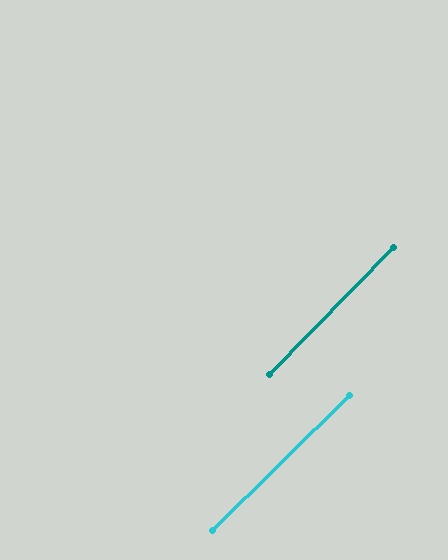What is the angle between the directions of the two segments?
Approximately 1 degree.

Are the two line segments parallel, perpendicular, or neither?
Parallel — their directions differ by only 1.3°.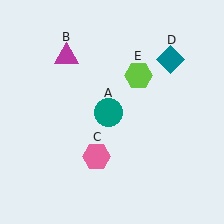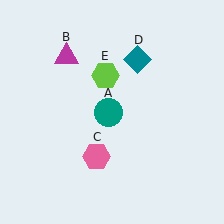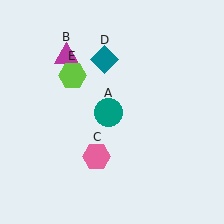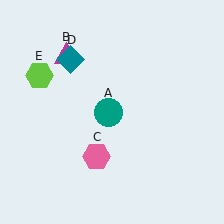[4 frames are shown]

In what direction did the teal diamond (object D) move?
The teal diamond (object D) moved left.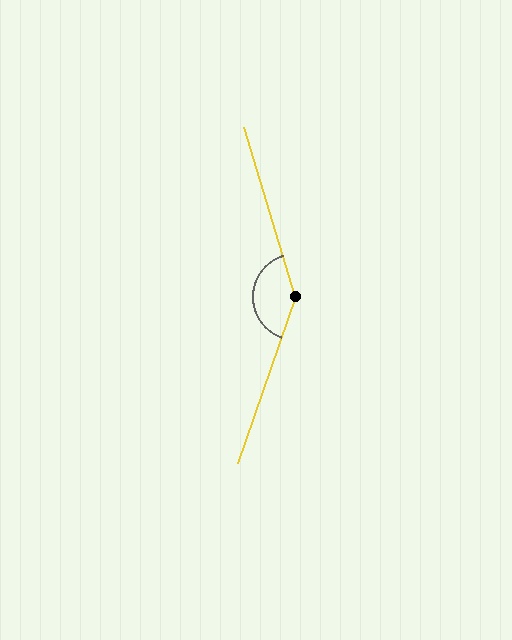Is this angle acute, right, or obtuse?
It is obtuse.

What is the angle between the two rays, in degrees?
Approximately 144 degrees.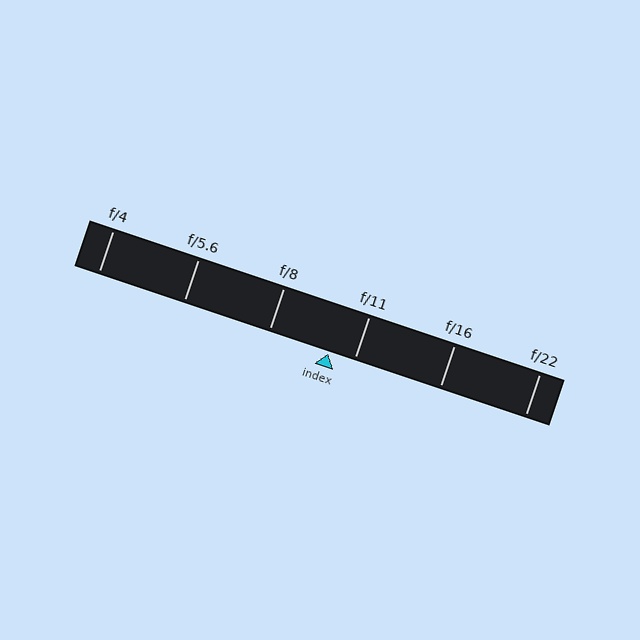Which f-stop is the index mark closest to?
The index mark is closest to f/11.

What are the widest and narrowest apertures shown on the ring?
The widest aperture shown is f/4 and the narrowest is f/22.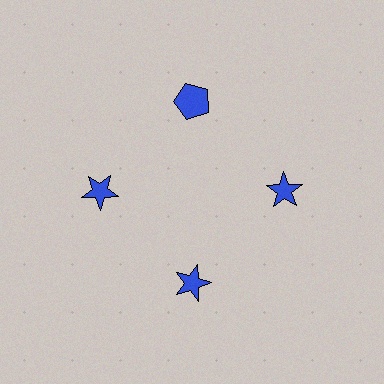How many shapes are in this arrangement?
There are 4 shapes arranged in a ring pattern.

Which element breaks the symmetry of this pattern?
The blue pentagon at roughly the 12 o'clock position breaks the symmetry. All other shapes are blue stars.